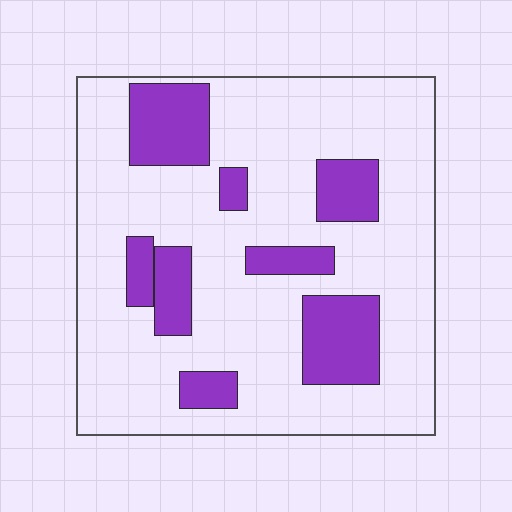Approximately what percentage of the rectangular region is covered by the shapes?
Approximately 25%.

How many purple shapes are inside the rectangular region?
8.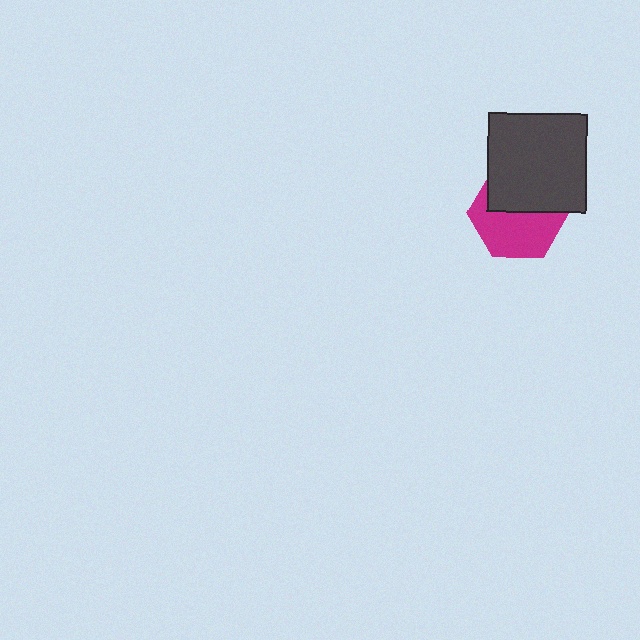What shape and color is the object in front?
The object in front is a dark gray square.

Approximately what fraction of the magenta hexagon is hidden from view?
Roughly 44% of the magenta hexagon is hidden behind the dark gray square.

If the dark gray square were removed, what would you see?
You would see the complete magenta hexagon.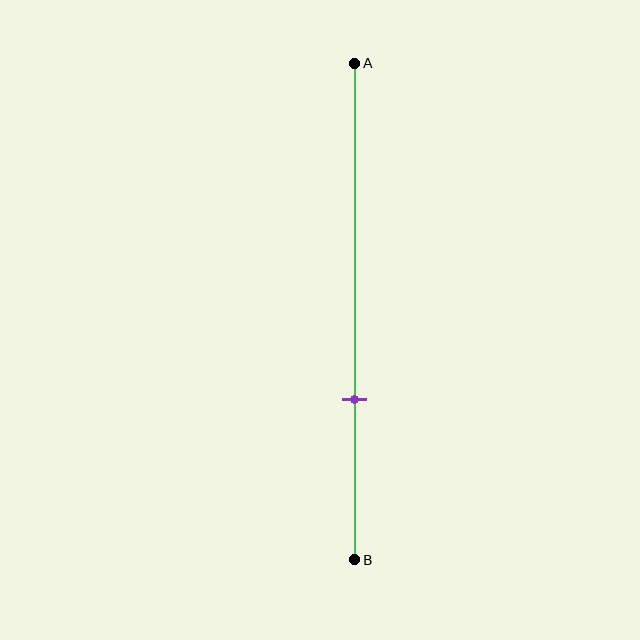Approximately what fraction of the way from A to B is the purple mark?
The purple mark is approximately 70% of the way from A to B.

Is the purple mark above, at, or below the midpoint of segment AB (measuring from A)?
The purple mark is below the midpoint of segment AB.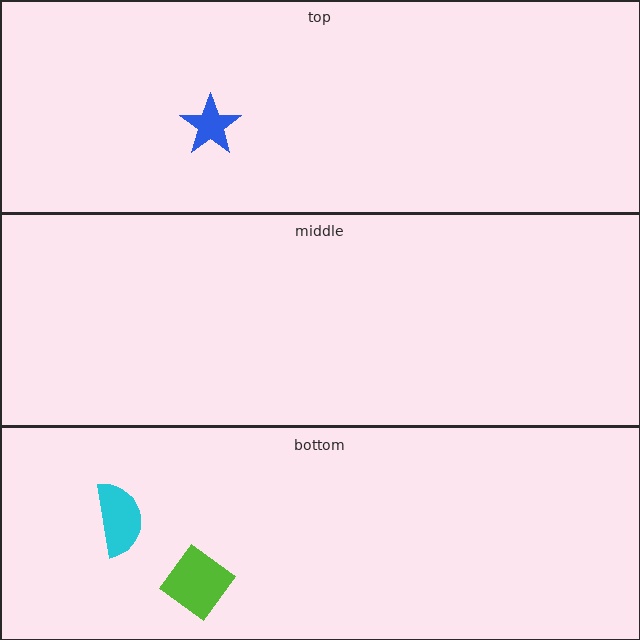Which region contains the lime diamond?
The bottom region.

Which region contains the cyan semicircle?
The bottom region.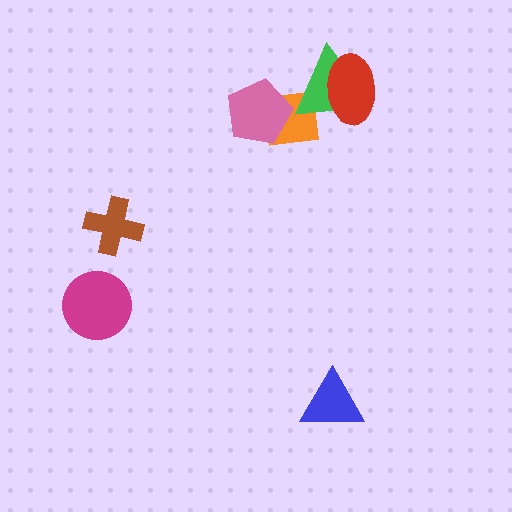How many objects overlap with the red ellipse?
1 object overlaps with the red ellipse.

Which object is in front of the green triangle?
The red ellipse is in front of the green triangle.